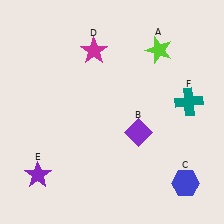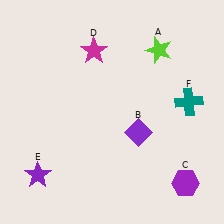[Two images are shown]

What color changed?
The hexagon (C) changed from blue in Image 1 to purple in Image 2.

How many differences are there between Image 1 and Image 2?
There is 1 difference between the two images.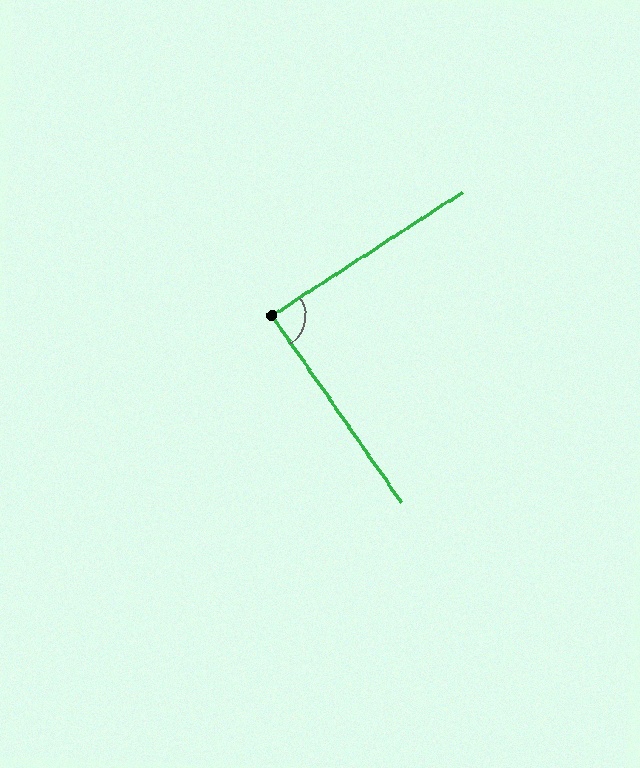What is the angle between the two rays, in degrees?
Approximately 88 degrees.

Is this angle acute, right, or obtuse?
It is approximately a right angle.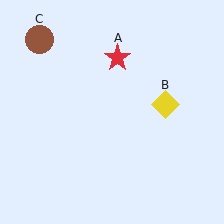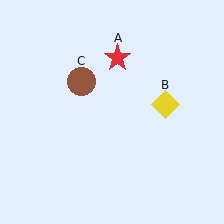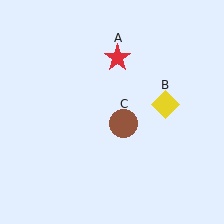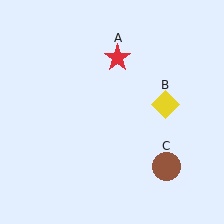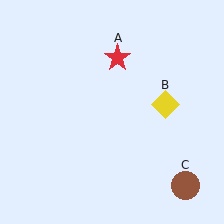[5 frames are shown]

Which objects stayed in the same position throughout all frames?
Red star (object A) and yellow diamond (object B) remained stationary.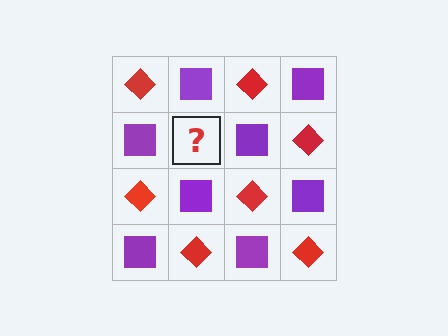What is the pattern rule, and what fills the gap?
The rule is that it alternates red diamond and purple square in a checkerboard pattern. The gap should be filled with a red diamond.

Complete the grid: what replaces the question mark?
The question mark should be replaced with a red diamond.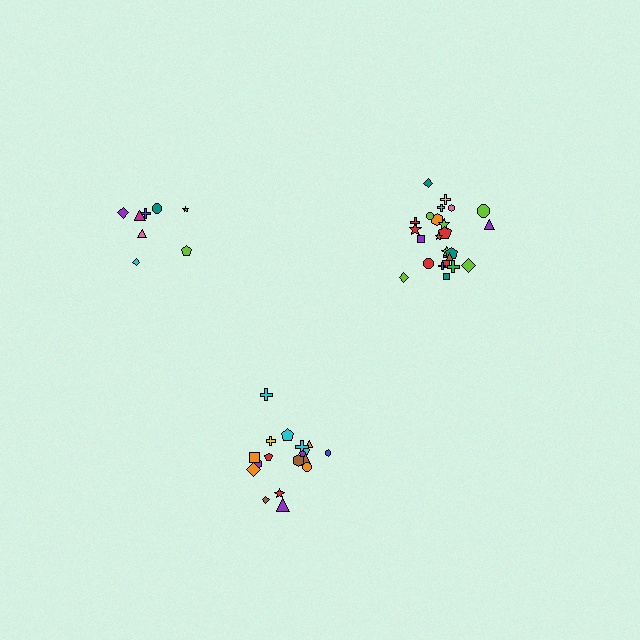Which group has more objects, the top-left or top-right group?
The top-right group.